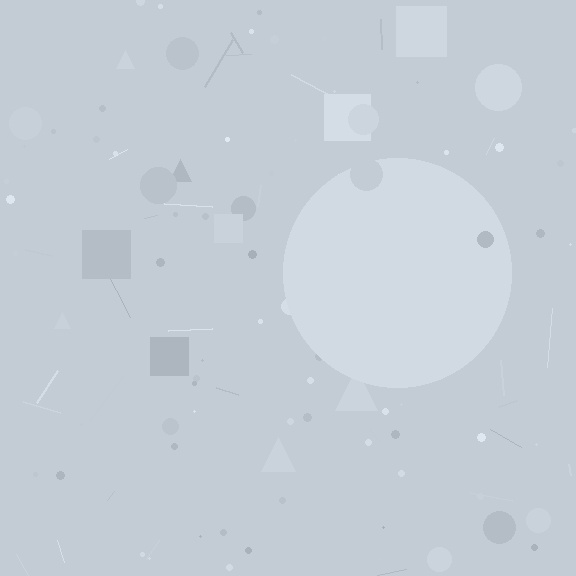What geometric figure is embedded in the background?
A circle is embedded in the background.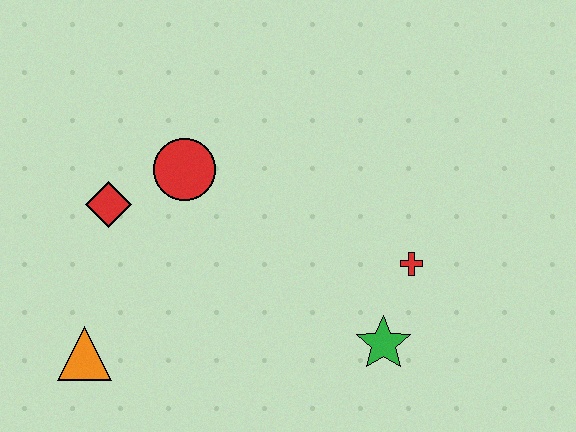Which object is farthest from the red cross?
The orange triangle is farthest from the red cross.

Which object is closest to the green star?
The red cross is closest to the green star.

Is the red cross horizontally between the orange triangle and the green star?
No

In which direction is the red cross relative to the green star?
The red cross is above the green star.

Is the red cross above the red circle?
No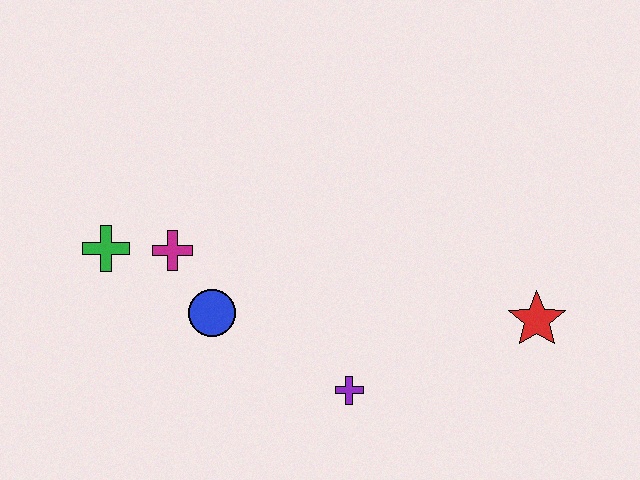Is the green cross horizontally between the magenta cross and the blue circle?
No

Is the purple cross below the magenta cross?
Yes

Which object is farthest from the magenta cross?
The red star is farthest from the magenta cross.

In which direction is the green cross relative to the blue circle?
The green cross is to the left of the blue circle.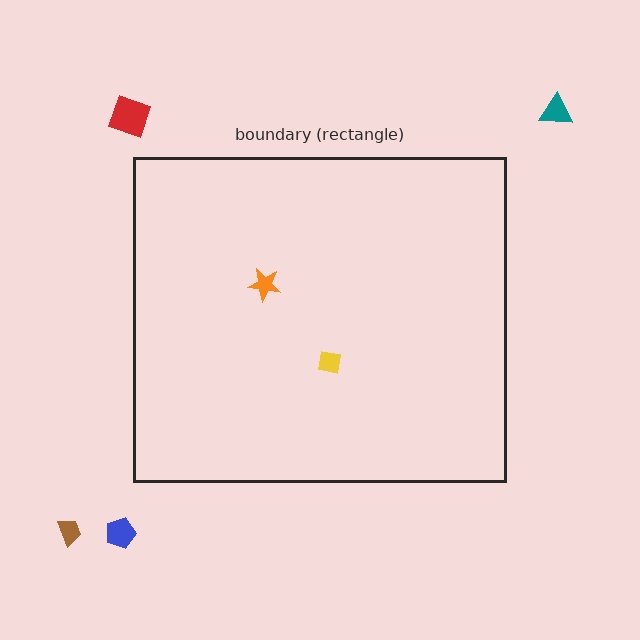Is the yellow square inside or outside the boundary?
Inside.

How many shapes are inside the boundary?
2 inside, 4 outside.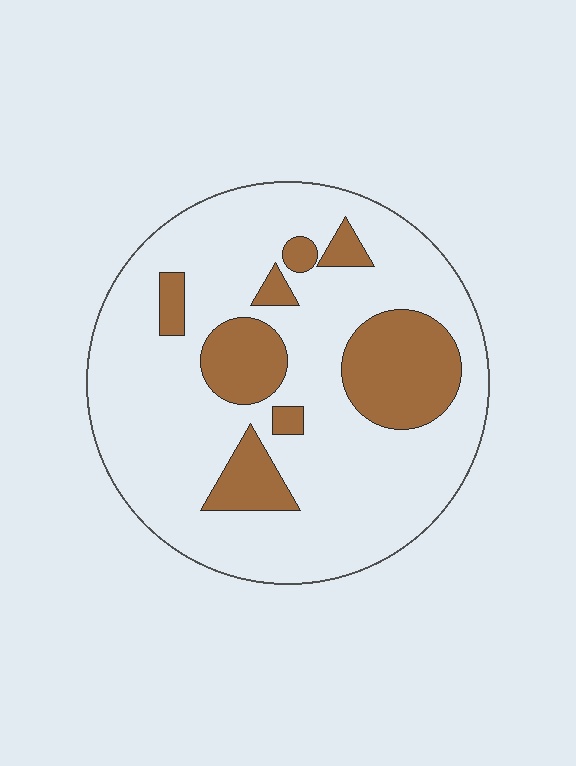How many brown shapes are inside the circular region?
8.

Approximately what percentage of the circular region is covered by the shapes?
Approximately 20%.